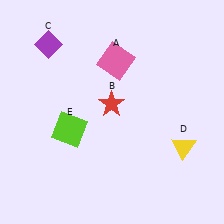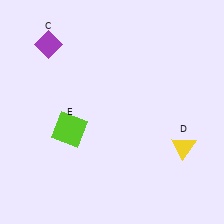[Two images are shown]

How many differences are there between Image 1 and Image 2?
There are 2 differences between the two images.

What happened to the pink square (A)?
The pink square (A) was removed in Image 2. It was in the top-right area of Image 1.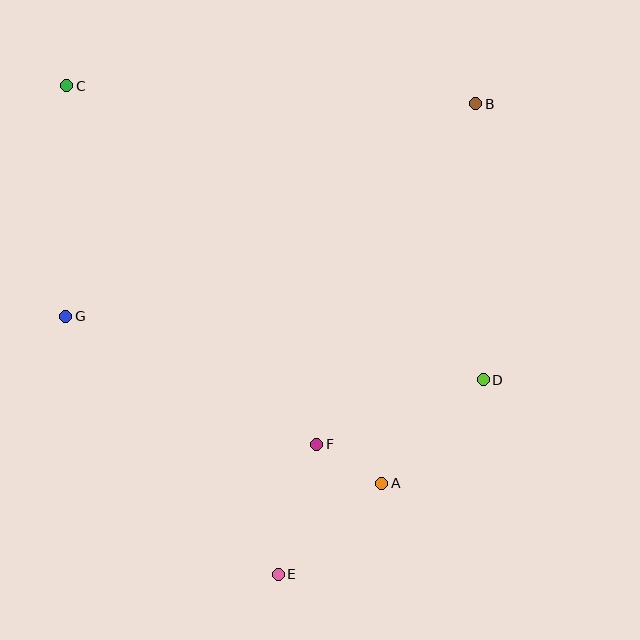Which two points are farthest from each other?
Points C and E are farthest from each other.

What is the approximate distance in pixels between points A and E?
The distance between A and E is approximately 138 pixels.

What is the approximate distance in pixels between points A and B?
The distance between A and B is approximately 391 pixels.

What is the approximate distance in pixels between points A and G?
The distance between A and G is approximately 357 pixels.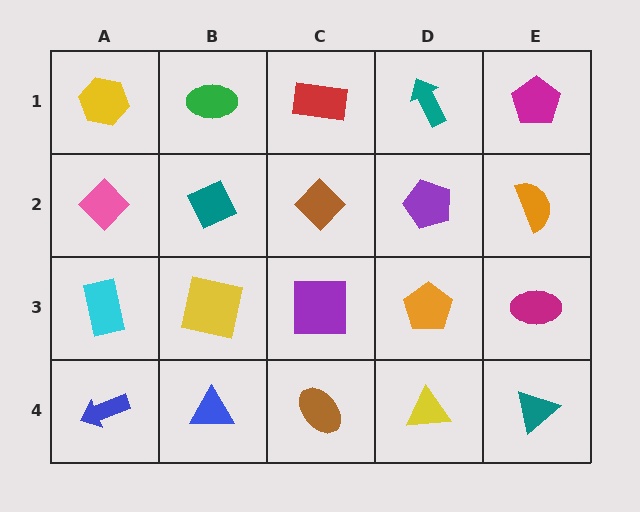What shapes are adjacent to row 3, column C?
A brown diamond (row 2, column C), a brown ellipse (row 4, column C), a yellow square (row 3, column B), an orange pentagon (row 3, column D).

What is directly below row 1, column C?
A brown diamond.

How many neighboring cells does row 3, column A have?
3.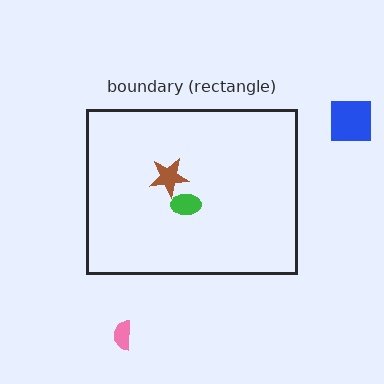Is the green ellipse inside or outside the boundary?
Inside.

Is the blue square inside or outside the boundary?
Outside.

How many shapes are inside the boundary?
2 inside, 2 outside.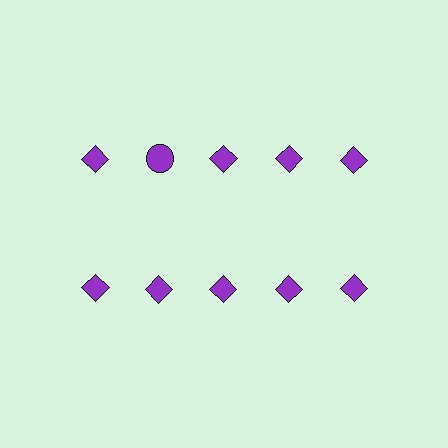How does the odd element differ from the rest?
It has a different shape: circle instead of diamond.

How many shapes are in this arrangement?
There are 10 shapes arranged in a grid pattern.